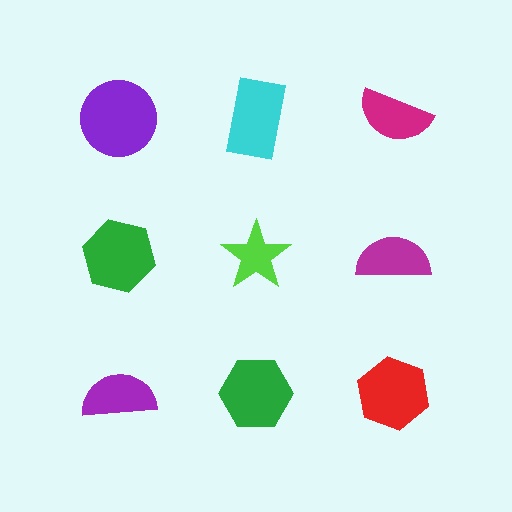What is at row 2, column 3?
A magenta semicircle.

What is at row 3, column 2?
A green hexagon.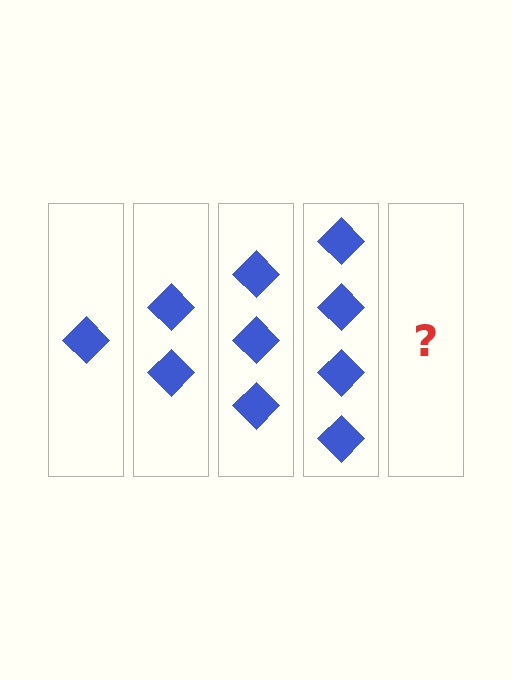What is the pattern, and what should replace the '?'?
The pattern is that each step adds one more diamond. The '?' should be 5 diamonds.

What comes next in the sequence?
The next element should be 5 diamonds.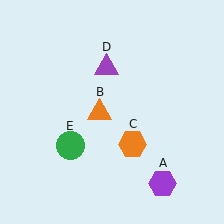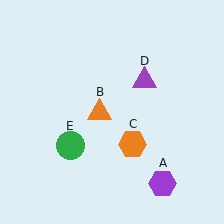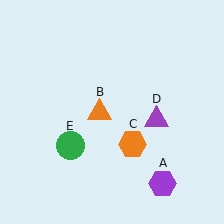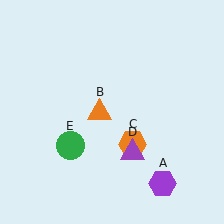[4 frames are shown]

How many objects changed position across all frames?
1 object changed position: purple triangle (object D).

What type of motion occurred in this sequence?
The purple triangle (object D) rotated clockwise around the center of the scene.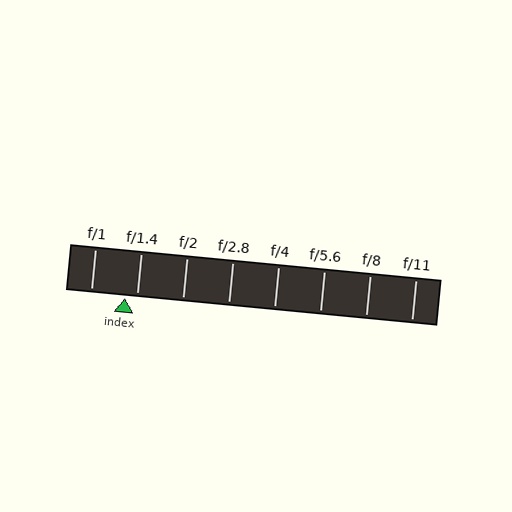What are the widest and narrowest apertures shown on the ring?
The widest aperture shown is f/1 and the narrowest is f/11.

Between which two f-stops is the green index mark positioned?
The index mark is between f/1 and f/1.4.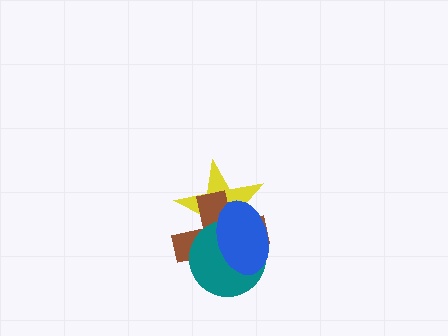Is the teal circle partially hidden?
Yes, it is partially covered by another shape.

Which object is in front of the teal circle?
The blue ellipse is in front of the teal circle.